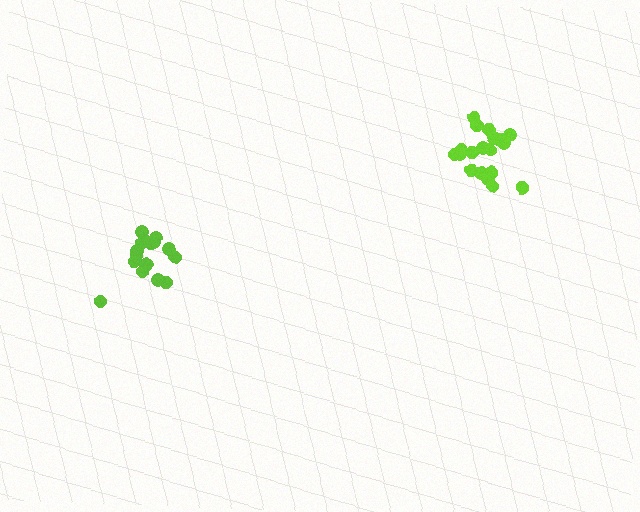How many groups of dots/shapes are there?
There are 2 groups.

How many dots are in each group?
Group 1: 19 dots, Group 2: 16 dots (35 total).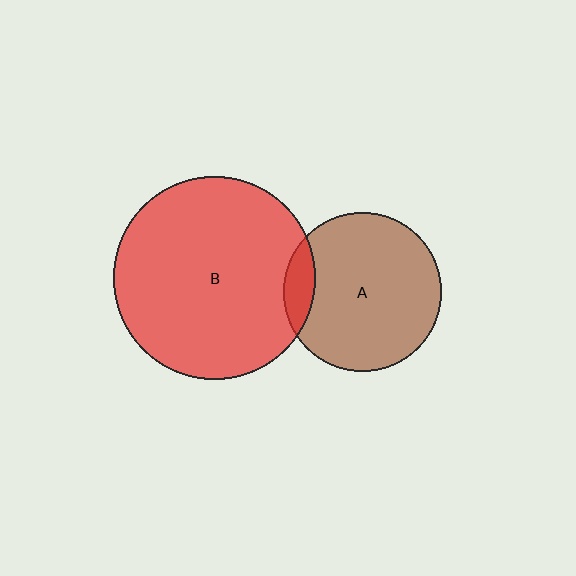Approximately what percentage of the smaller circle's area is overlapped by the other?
Approximately 10%.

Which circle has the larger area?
Circle B (red).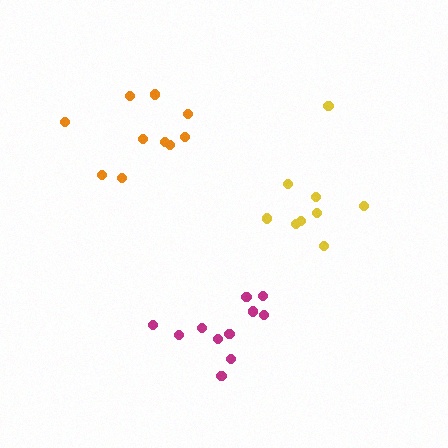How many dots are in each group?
Group 1: 9 dots, Group 2: 11 dots, Group 3: 10 dots (30 total).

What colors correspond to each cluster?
The clusters are colored: yellow, magenta, orange.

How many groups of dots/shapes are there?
There are 3 groups.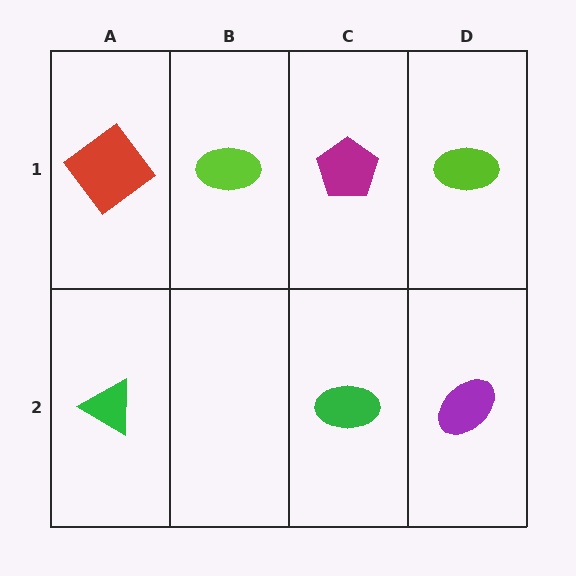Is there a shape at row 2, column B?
No, that cell is empty.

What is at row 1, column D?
A lime ellipse.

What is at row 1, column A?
A red diamond.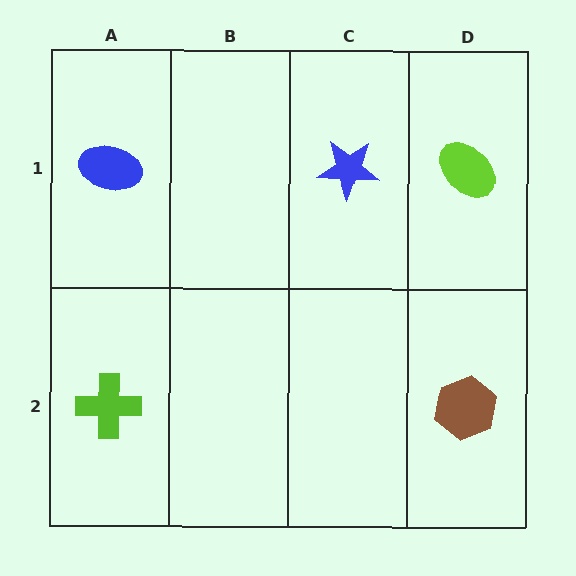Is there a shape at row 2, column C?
No, that cell is empty.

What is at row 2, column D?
A brown hexagon.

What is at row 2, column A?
A lime cross.